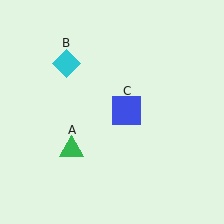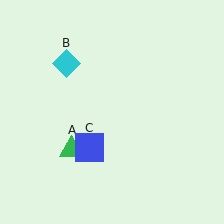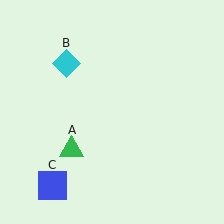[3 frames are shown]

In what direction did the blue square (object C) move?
The blue square (object C) moved down and to the left.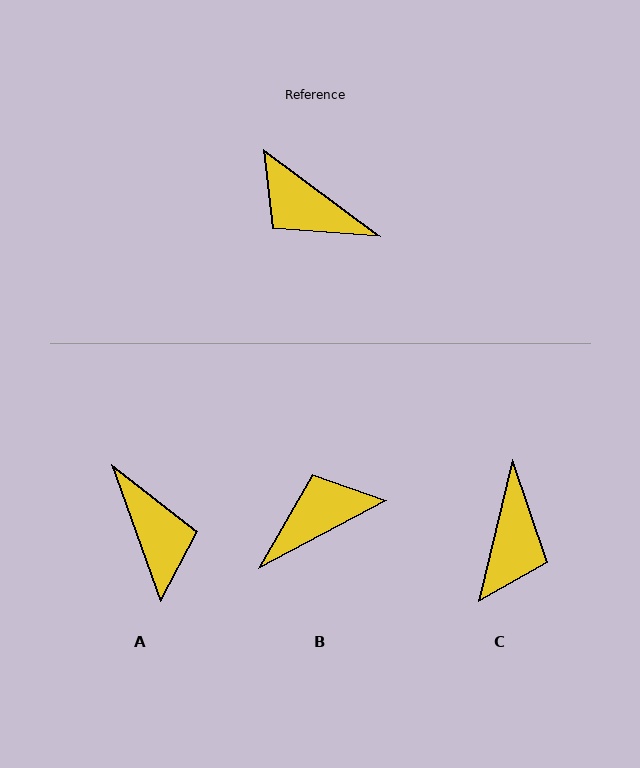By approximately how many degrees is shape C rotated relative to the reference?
Approximately 113 degrees counter-clockwise.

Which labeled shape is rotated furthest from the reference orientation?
A, about 146 degrees away.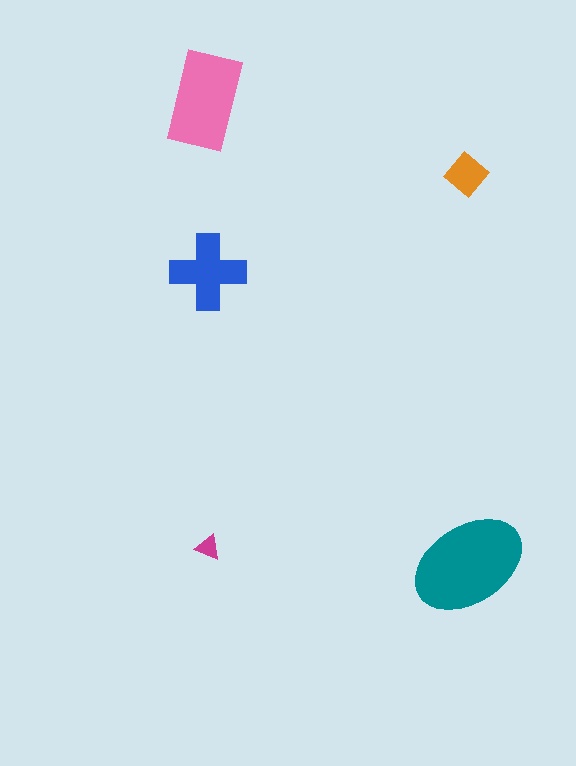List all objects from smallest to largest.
The magenta triangle, the orange diamond, the blue cross, the pink rectangle, the teal ellipse.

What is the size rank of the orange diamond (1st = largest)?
4th.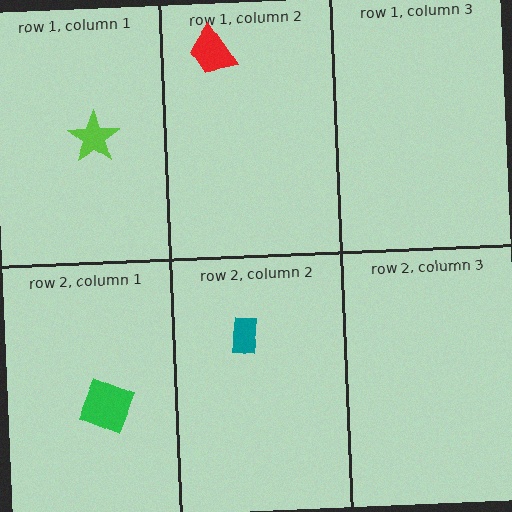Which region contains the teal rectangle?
The row 2, column 2 region.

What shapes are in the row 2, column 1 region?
The green square.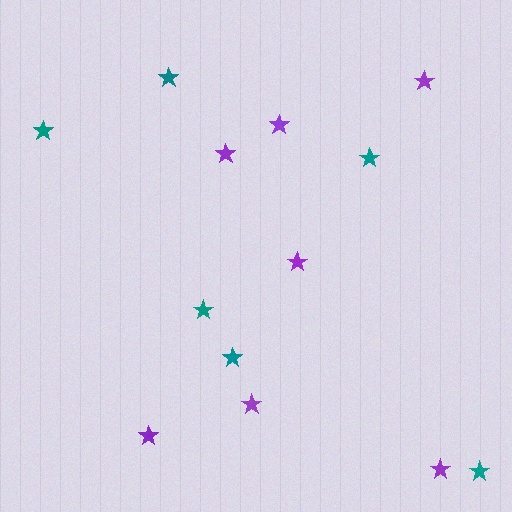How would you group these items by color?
There are 2 groups: one group of purple stars (7) and one group of teal stars (6).